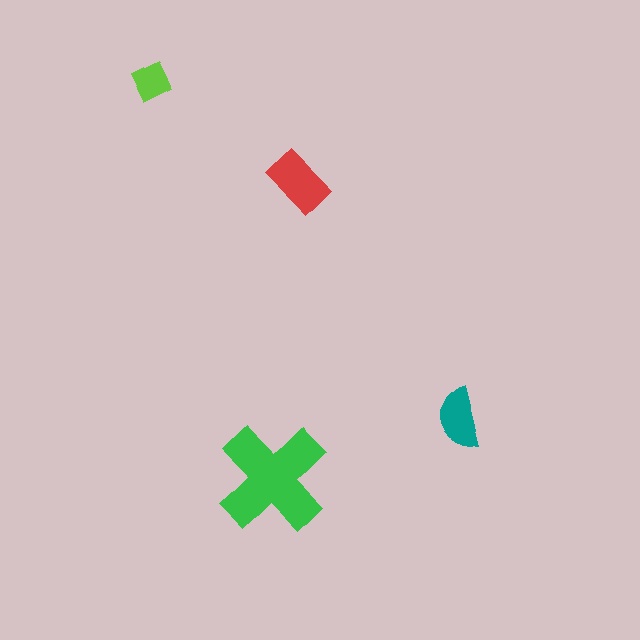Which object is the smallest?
The lime square.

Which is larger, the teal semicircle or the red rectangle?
The red rectangle.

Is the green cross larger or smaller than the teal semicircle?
Larger.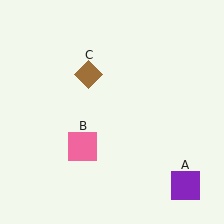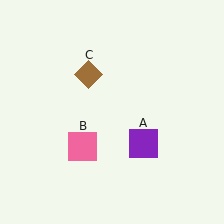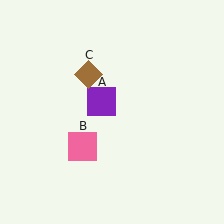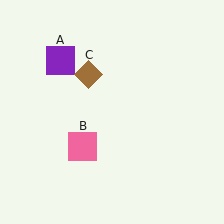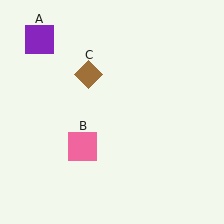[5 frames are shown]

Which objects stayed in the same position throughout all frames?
Pink square (object B) and brown diamond (object C) remained stationary.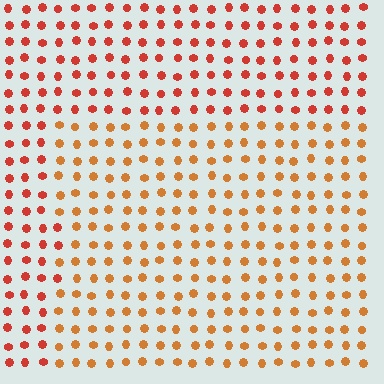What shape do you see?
I see a rectangle.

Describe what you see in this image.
The image is filled with small red elements in a uniform arrangement. A rectangle-shaped region is visible where the elements are tinted to a slightly different hue, forming a subtle color boundary.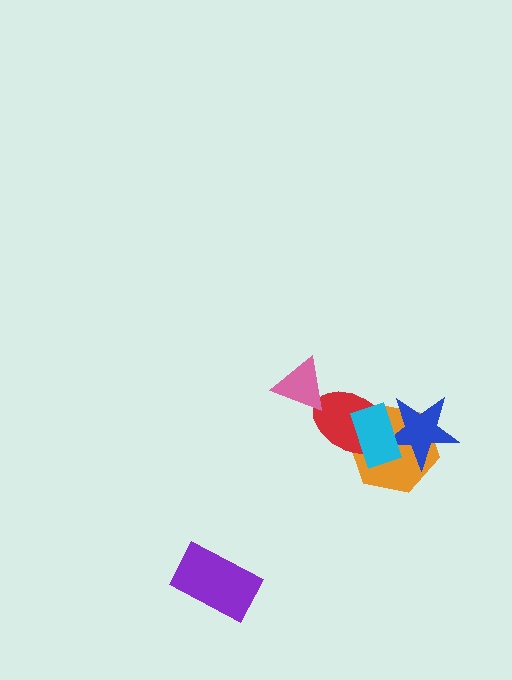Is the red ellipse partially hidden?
Yes, it is partially covered by another shape.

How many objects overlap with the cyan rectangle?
3 objects overlap with the cyan rectangle.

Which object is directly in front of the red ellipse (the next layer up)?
The cyan rectangle is directly in front of the red ellipse.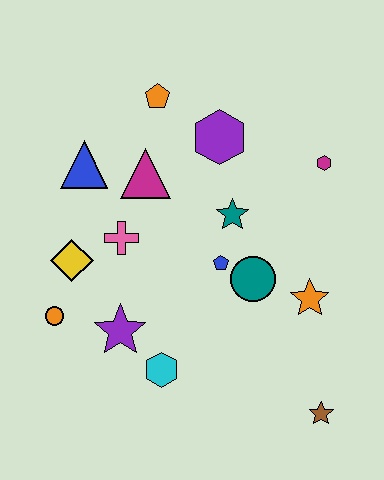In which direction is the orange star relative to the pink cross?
The orange star is to the right of the pink cross.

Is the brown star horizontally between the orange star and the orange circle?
No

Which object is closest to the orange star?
The teal circle is closest to the orange star.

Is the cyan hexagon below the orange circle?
Yes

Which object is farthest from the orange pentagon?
The brown star is farthest from the orange pentagon.